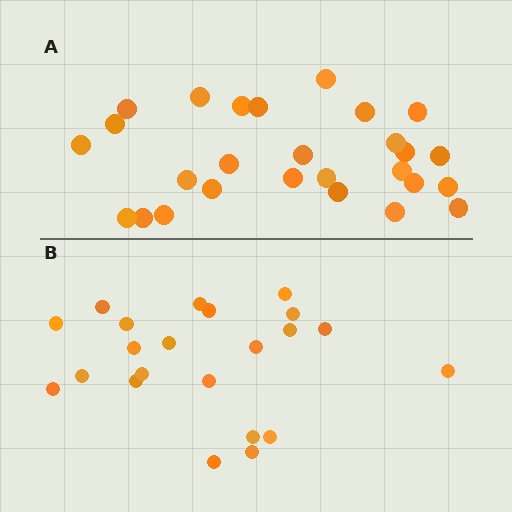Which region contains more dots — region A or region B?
Region A (the top region) has more dots.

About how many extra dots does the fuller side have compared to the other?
Region A has about 5 more dots than region B.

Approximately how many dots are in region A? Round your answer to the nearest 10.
About 30 dots. (The exact count is 27, which rounds to 30.)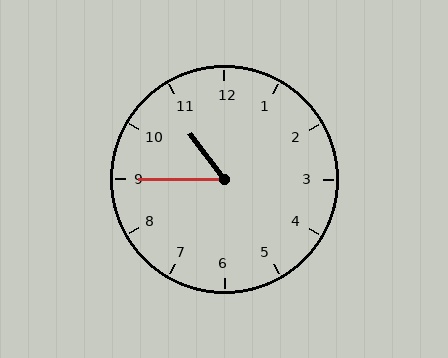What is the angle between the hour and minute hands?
Approximately 52 degrees.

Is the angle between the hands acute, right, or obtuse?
It is acute.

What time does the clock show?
10:45.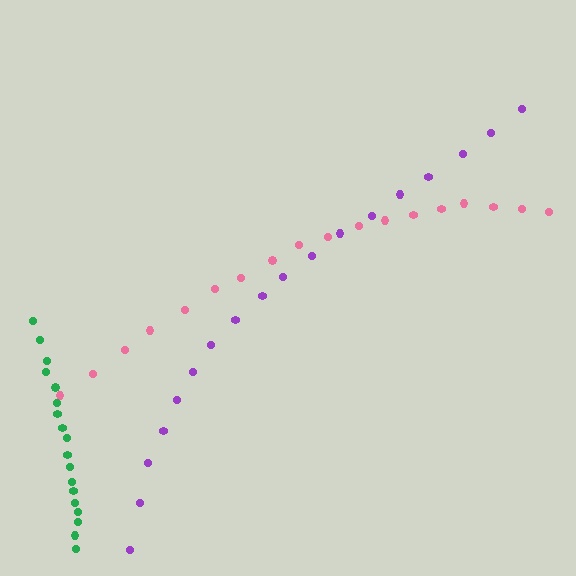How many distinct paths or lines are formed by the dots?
There are 3 distinct paths.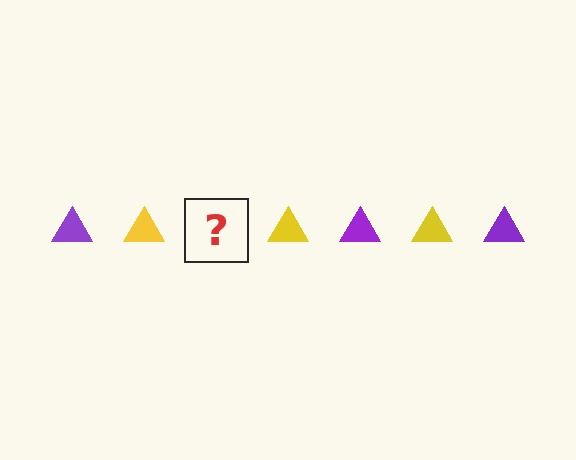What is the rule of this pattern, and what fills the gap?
The rule is that the pattern cycles through purple, yellow triangles. The gap should be filled with a purple triangle.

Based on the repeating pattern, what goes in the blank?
The blank should be a purple triangle.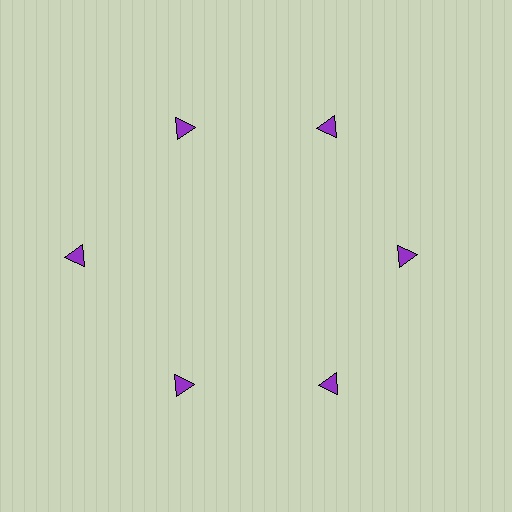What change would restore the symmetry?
The symmetry would be restored by moving it inward, back onto the ring so that all 6 triangles sit at equal angles and equal distance from the center.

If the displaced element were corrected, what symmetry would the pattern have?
It would have 6-fold rotational symmetry — the pattern would map onto itself every 60 degrees.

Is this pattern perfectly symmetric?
No. The 6 purple triangles are arranged in a ring, but one element near the 9 o'clock position is pushed outward from the center, breaking the 6-fold rotational symmetry.